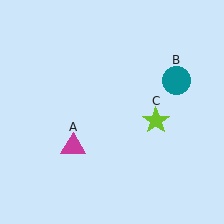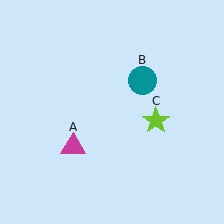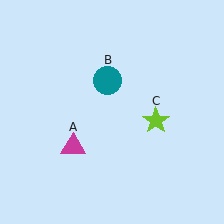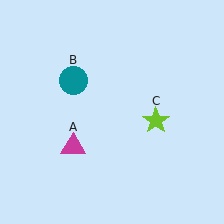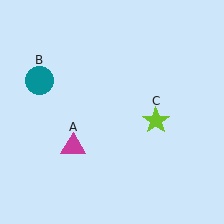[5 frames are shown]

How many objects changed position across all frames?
1 object changed position: teal circle (object B).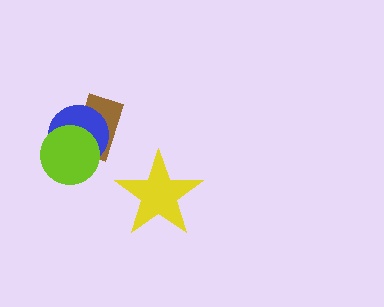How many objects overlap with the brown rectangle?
2 objects overlap with the brown rectangle.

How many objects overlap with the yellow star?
0 objects overlap with the yellow star.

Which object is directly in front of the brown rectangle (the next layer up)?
The blue circle is directly in front of the brown rectangle.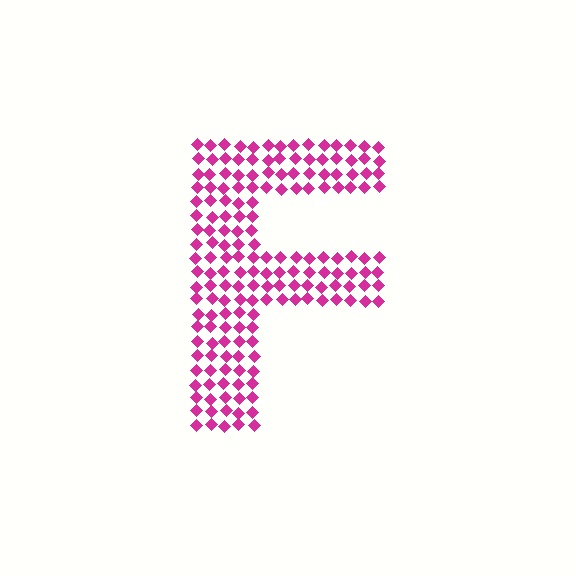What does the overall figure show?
The overall figure shows the letter F.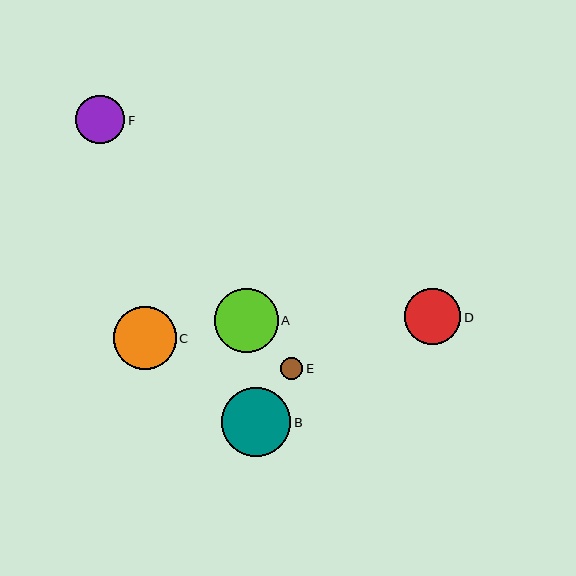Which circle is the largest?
Circle B is the largest with a size of approximately 69 pixels.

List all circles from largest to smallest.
From largest to smallest: B, A, C, D, F, E.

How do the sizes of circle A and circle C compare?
Circle A and circle C are approximately the same size.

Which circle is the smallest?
Circle E is the smallest with a size of approximately 22 pixels.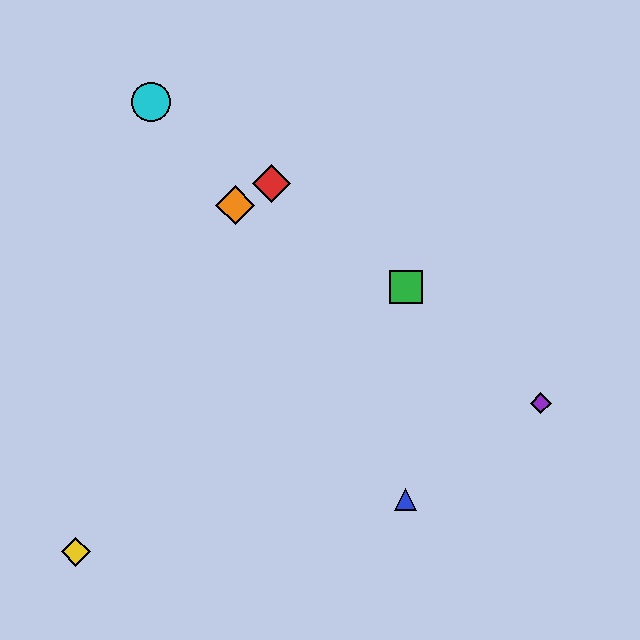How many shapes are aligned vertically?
2 shapes (the blue triangle, the green square) are aligned vertically.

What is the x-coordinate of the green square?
The green square is at x≈406.